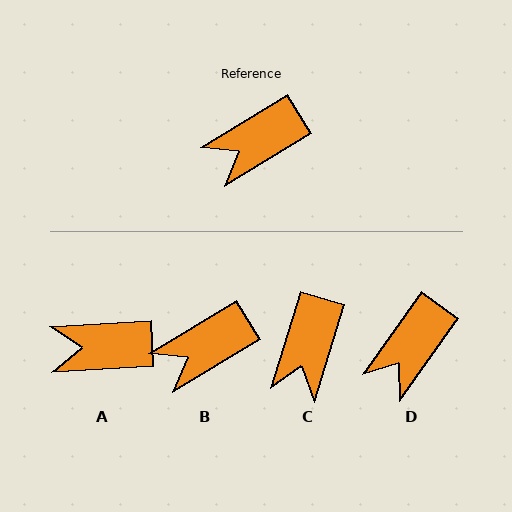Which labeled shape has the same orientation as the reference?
B.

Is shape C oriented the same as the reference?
No, it is off by about 42 degrees.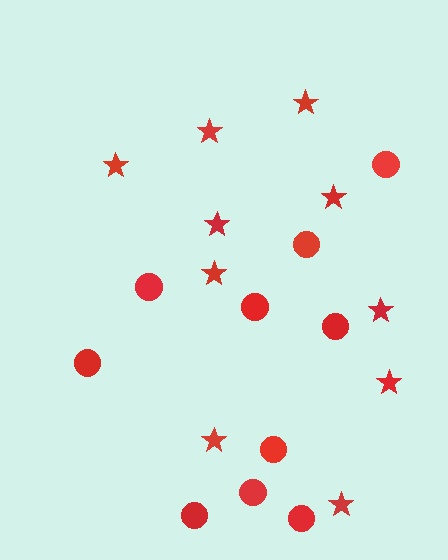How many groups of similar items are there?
There are 2 groups: one group of stars (10) and one group of circles (10).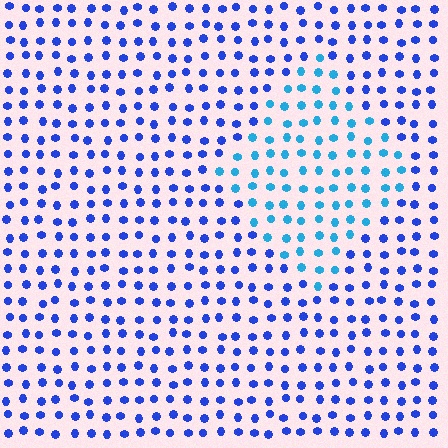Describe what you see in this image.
The image is filled with small blue elements in a uniform arrangement. A diamond-shaped region is visible where the elements are tinted to a slightly different hue, forming a subtle color boundary.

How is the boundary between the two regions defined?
The boundary is defined purely by a slight shift in hue (about 34 degrees). Spacing, size, and orientation are identical on both sides.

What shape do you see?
I see a diamond.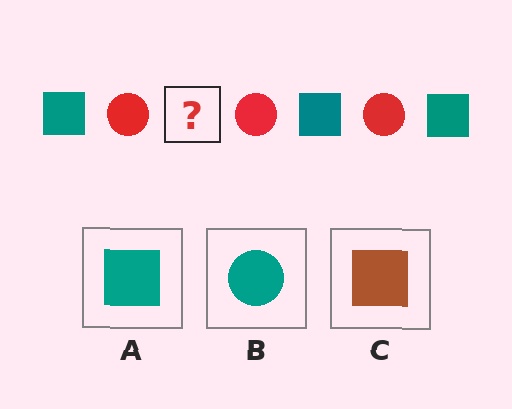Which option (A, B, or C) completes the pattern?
A.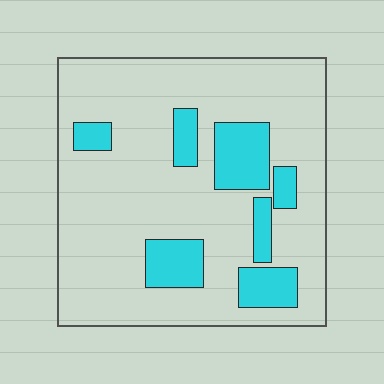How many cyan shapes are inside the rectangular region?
7.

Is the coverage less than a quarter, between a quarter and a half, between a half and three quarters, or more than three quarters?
Less than a quarter.